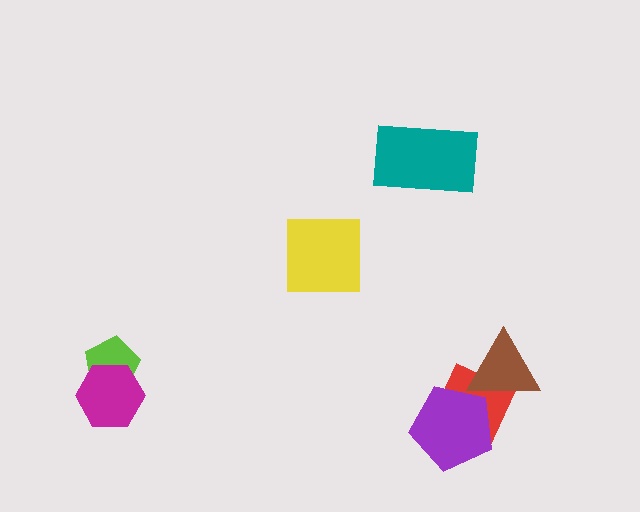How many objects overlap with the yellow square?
0 objects overlap with the yellow square.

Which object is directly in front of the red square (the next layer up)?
The purple pentagon is directly in front of the red square.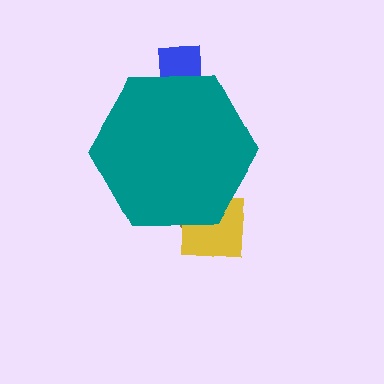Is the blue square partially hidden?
Yes, the blue square is partially hidden behind the teal hexagon.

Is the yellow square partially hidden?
Yes, the yellow square is partially hidden behind the teal hexagon.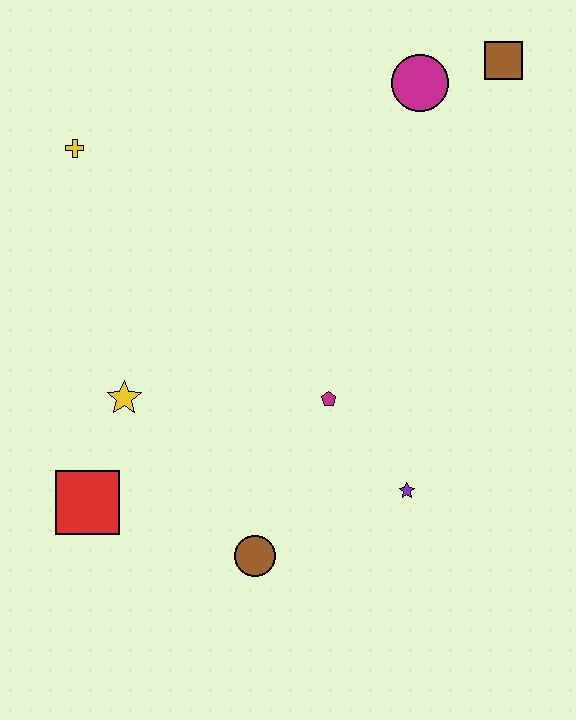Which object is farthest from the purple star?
The yellow cross is farthest from the purple star.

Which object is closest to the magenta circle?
The brown square is closest to the magenta circle.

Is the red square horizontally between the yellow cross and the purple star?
Yes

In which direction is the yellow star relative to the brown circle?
The yellow star is above the brown circle.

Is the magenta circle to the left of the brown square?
Yes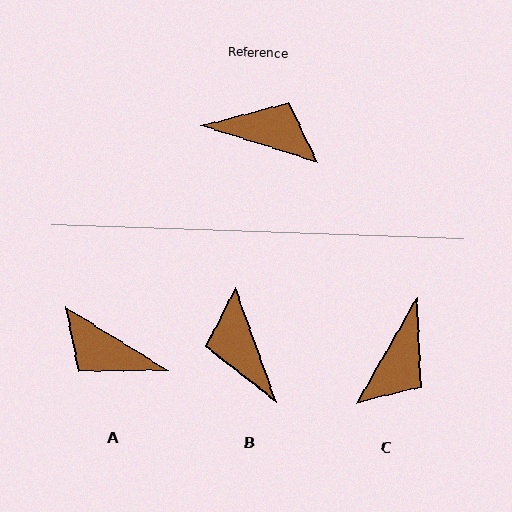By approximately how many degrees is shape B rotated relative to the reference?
Approximately 127 degrees counter-clockwise.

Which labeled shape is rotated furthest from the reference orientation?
A, about 166 degrees away.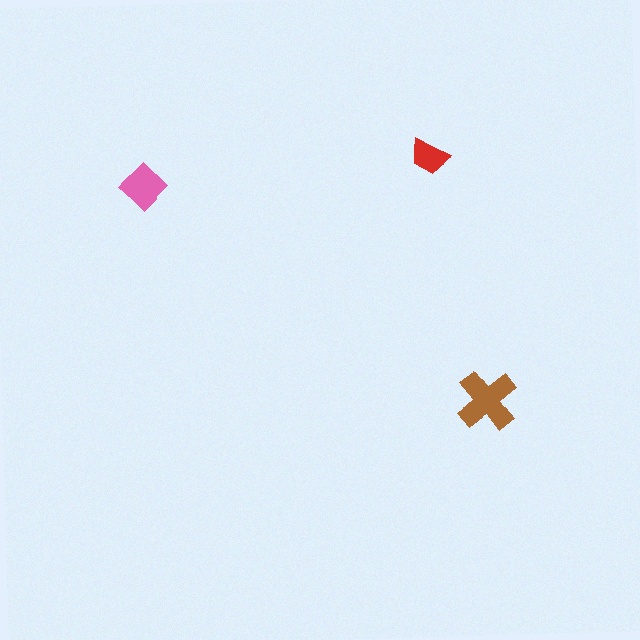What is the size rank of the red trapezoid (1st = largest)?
3rd.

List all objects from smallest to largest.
The red trapezoid, the pink diamond, the brown cross.